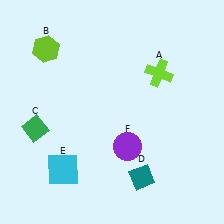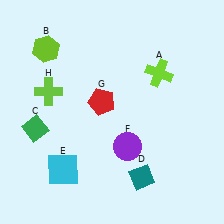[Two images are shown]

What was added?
A red pentagon (G), a lime cross (H) were added in Image 2.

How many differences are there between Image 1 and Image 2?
There are 2 differences between the two images.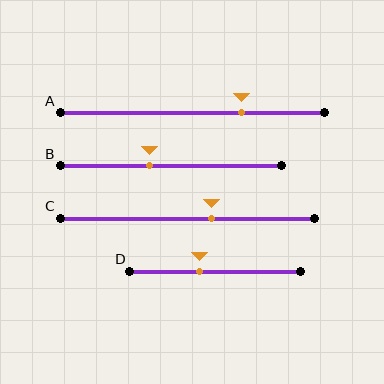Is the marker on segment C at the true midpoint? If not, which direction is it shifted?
No, the marker on segment C is shifted to the right by about 10% of the segment length.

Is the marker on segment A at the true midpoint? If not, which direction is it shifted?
No, the marker on segment A is shifted to the right by about 19% of the segment length.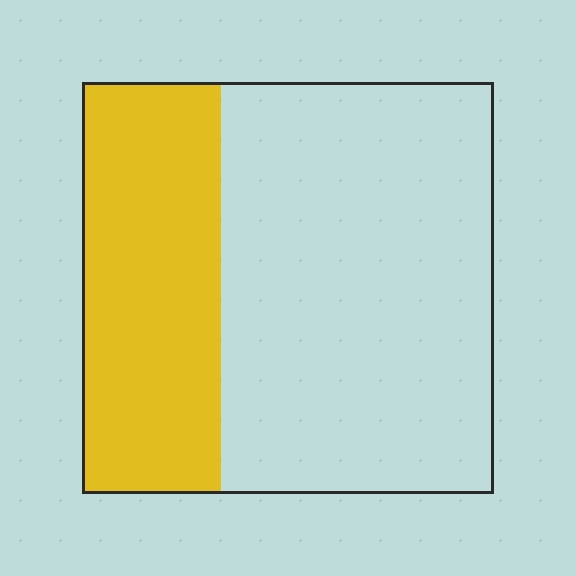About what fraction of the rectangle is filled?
About one third (1/3).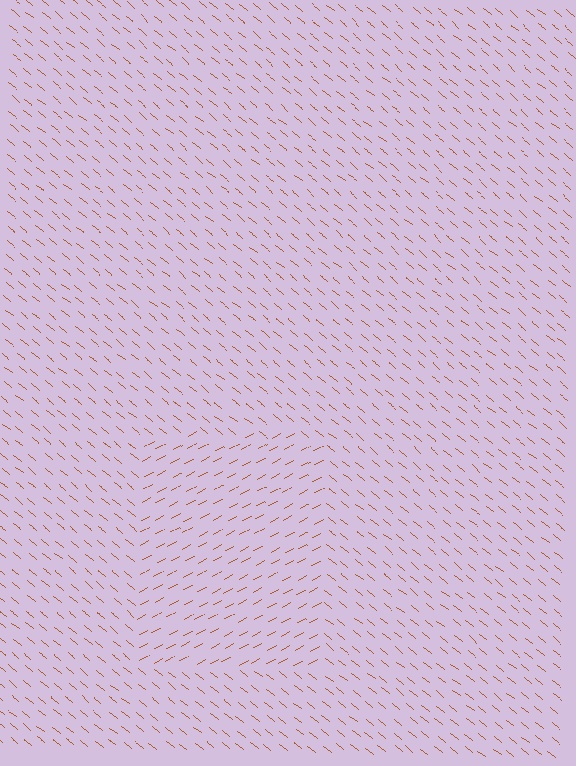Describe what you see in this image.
The image is filled with small brown line segments. A rectangle region in the image has lines oriented differently from the surrounding lines, creating a visible texture boundary.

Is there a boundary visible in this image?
Yes, there is a texture boundary formed by a change in line orientation.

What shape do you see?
I see a rectangle.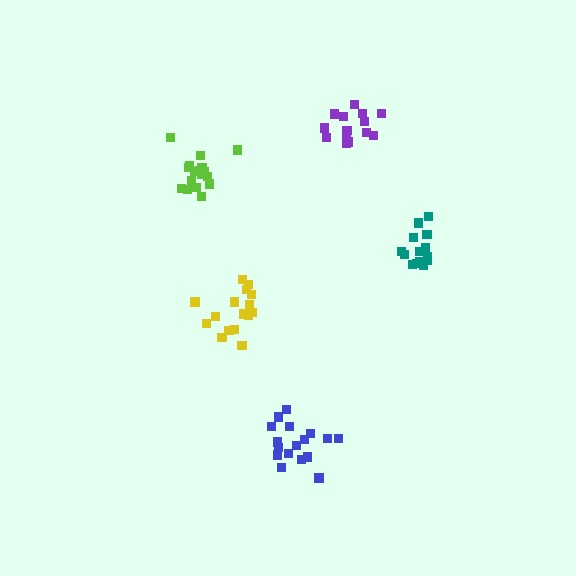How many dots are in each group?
Group 1: 17 dots, Group 2: 16 dots, Group 3: 14 dots, Group 4: 14 dots, Group 5: 17 dots (78 total).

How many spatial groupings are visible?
There are 5 spatial groupings.